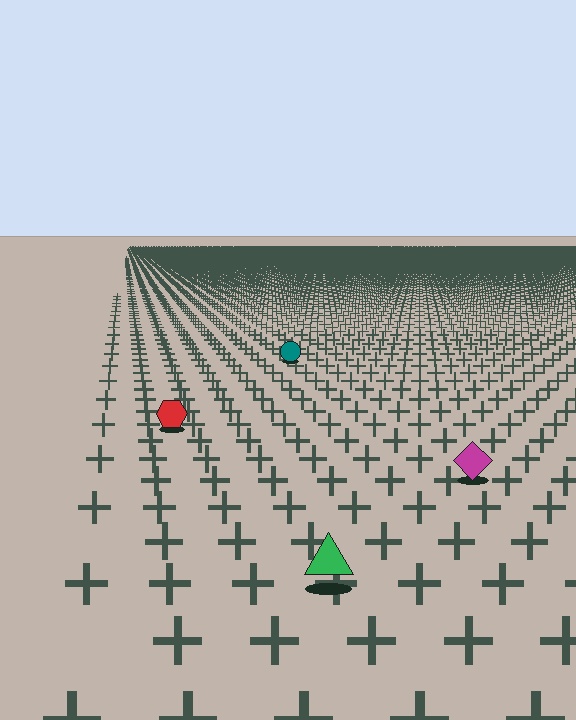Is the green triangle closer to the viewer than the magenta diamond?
Yes. The green triangle is closer — you can tell from the texture gradient: the ground texture is coarser near it.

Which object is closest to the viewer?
The green triangle is closest. The texture marks near it are larger and more spread out.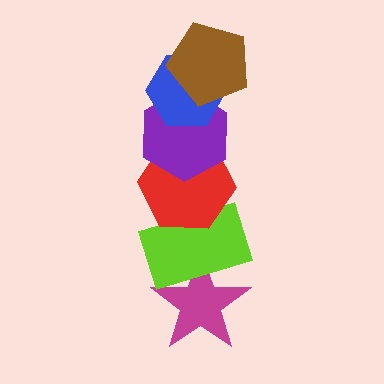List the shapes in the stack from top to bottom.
From top to bottom: the brown pentagon, the blue hexagon, the purple hexagon, the red hexagon, the lime rectangle, the magenta star.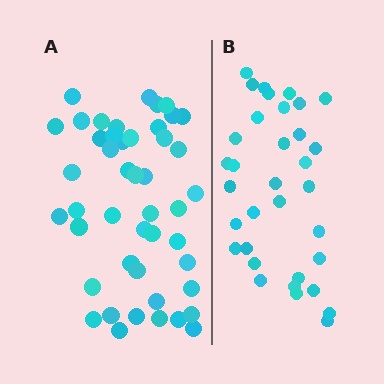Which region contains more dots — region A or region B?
Region A (the left region) has more dots.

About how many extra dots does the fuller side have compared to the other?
Region A has roughly 12 or so more dots than region B.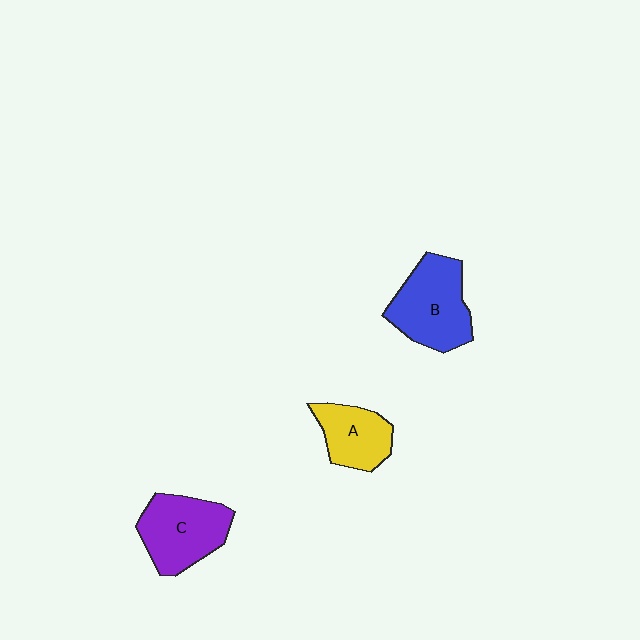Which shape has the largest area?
Shape B (blue).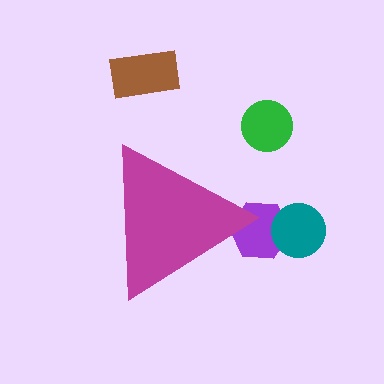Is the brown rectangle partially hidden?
No, the brown rectangle is fully visible.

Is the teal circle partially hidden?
No, the teal circle is fully visible.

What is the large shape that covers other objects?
A magenta triangle.